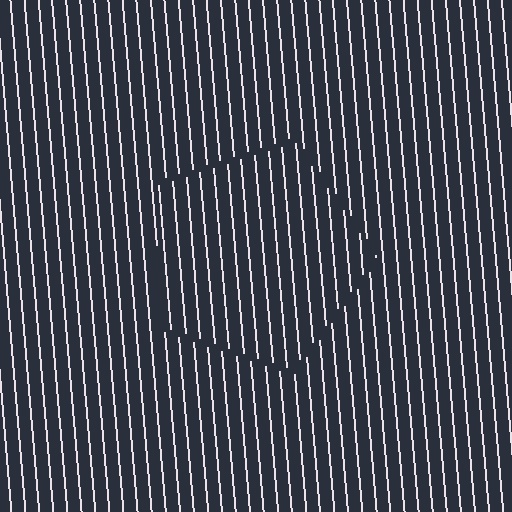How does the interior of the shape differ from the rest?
The interior of the shape contains the same grating, shifted by half a period — the contour is defined by the phase discontinuity where line-ends from the inner and outer gratings abut.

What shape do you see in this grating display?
An illusory pentagon. The interior of the shape contains the same grating, shifted by half a period — the contour is defined by the phase discontinuity where line-ends from the inner and outer gratings abut.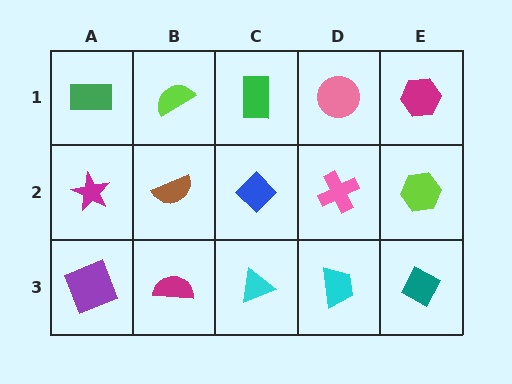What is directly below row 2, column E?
A teal diamond.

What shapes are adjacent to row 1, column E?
A lime hexagon (row 2, column E), a pink circle (row 1, column D).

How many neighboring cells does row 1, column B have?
3.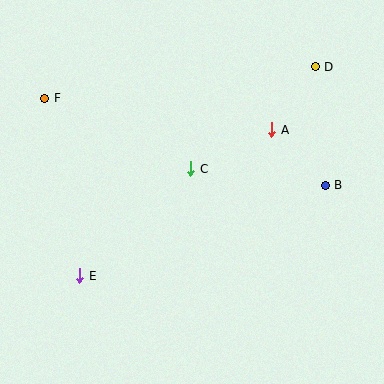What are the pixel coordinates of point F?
Point F is at (45, 98).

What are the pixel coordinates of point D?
Point D is at (315, 67).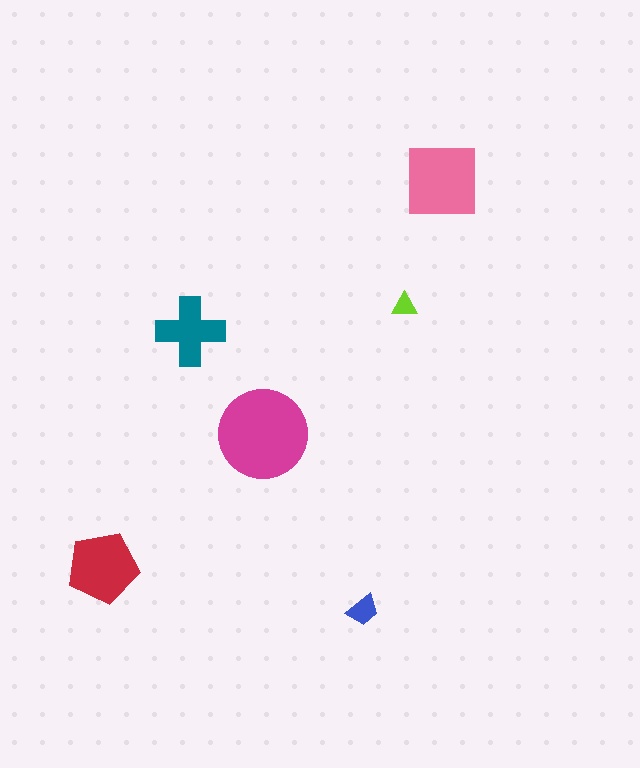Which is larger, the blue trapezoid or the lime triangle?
The blue trapezoid.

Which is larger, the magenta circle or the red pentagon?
The magenta circle.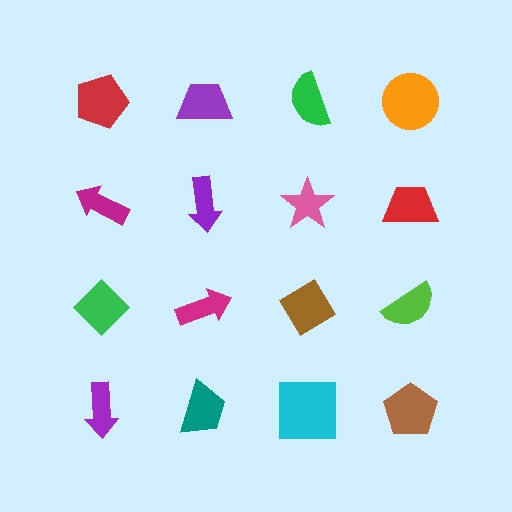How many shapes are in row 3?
4 shapes.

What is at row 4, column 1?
A purple arrow.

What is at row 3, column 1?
A green diamond.